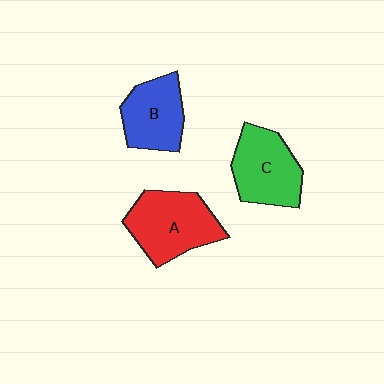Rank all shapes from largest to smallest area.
From largest to smallest: A (red), C (green), B (blue).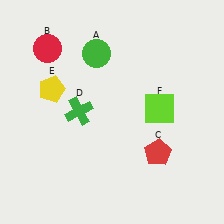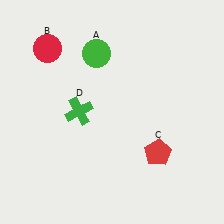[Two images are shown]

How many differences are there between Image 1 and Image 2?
There are 2 differences between the two images.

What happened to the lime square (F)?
The lime square (F) was removed in Image 2. It was in the top-right area of Image 1.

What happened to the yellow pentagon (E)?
The yellow pentagon (E) was removed in Image 2. It was in the top-left area of Image 1.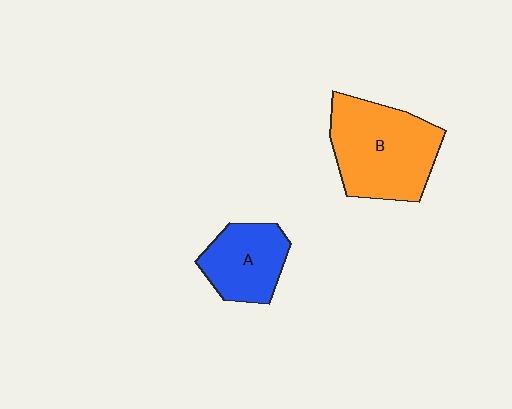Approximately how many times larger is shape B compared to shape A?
Approximately 1.6 times.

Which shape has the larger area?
Shape B (orange).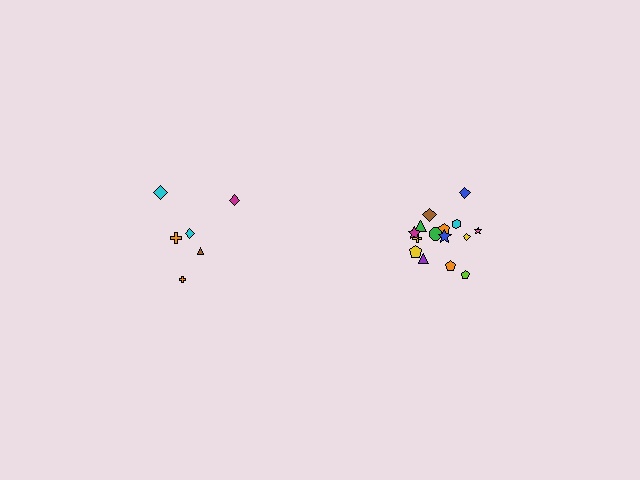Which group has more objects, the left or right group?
The right group.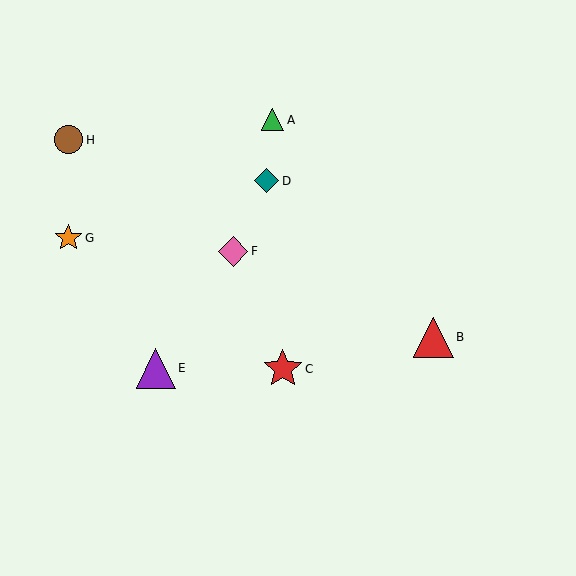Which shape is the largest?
The red triangle (labeled B) is the largest.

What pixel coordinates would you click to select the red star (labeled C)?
Click at (283, 369) to select the red star C.